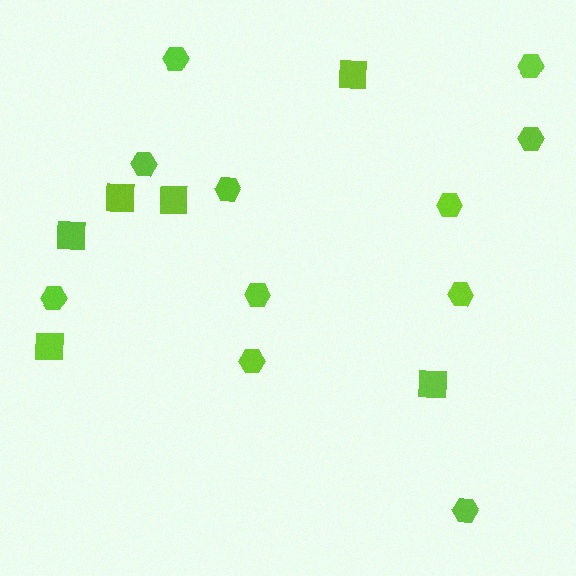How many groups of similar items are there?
There are 2 groups: one group of squares (6) and one group of hexagons (11).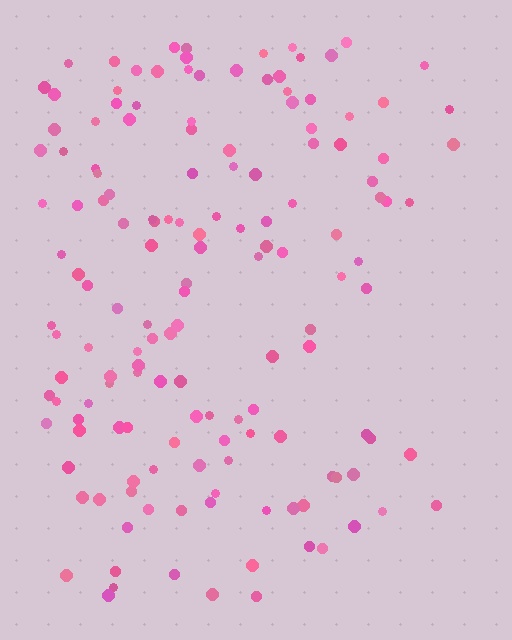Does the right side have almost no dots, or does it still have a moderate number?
Still a moderate number, just noticeably fewer than the left.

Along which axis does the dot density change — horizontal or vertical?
Horizontal.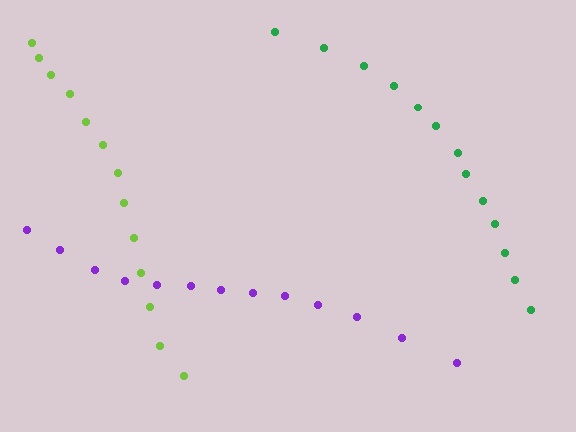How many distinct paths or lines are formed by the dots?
There are 3 distinct paths.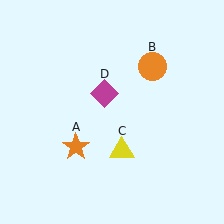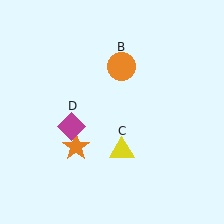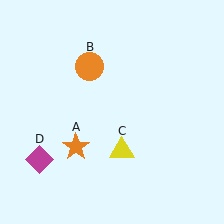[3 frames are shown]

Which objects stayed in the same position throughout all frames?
Orange star (object A) and yellow triangle (object C) remained stationary.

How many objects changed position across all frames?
2 objects changed position: orange circle (object B), magenta diamond (object D).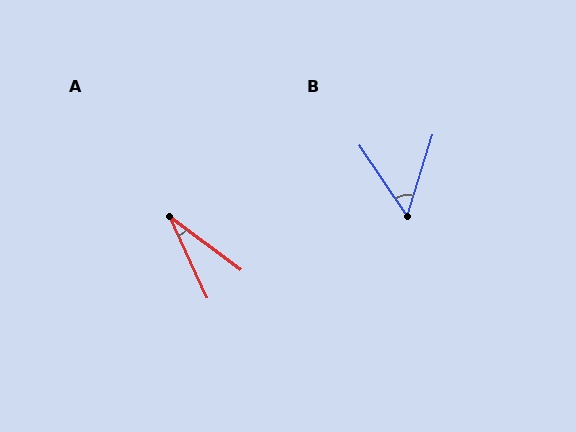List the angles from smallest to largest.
A (29°), B (51°).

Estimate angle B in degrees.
Approximately 51 degrees.